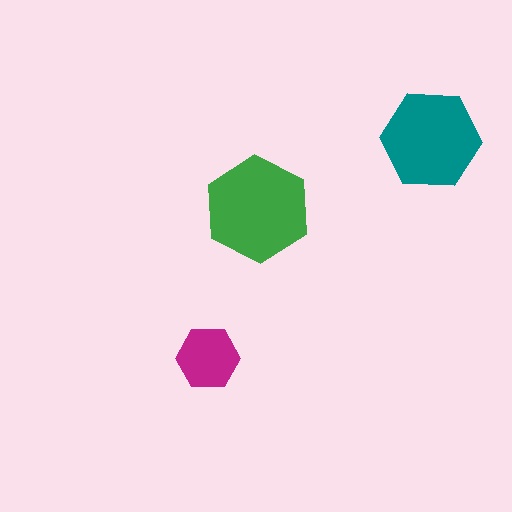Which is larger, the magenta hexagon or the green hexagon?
The green one.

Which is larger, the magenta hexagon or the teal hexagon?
The teal one.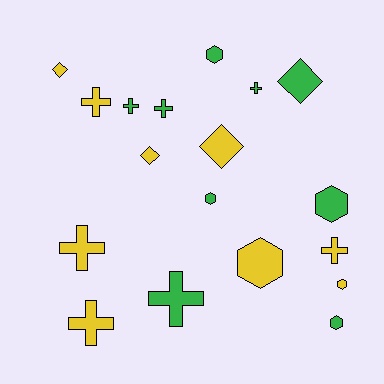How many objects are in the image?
There are 18 objects.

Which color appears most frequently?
Yellow, with 9 objects.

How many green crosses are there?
There are 4 green crosses.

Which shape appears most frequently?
Cross, with 8 objects.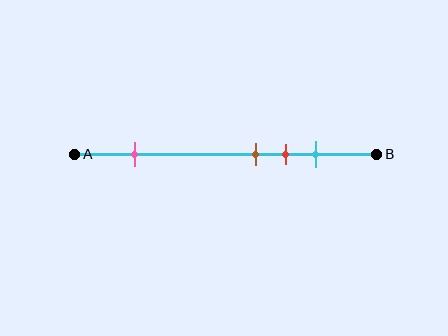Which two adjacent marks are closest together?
The brown and red marks are the closest adjacent pair.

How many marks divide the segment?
There are 4 marks dividing the segment.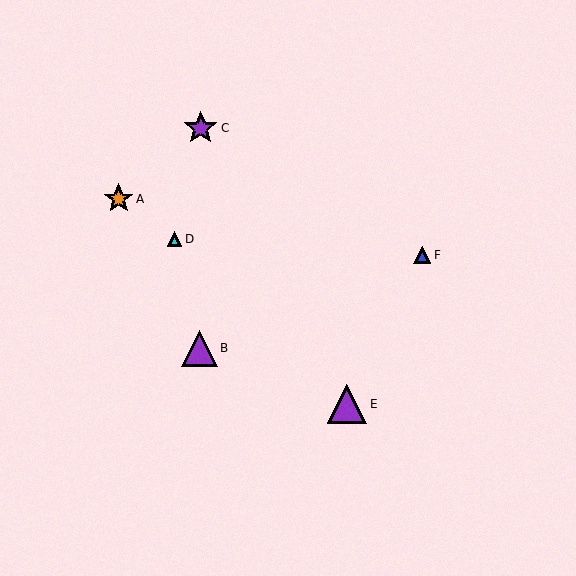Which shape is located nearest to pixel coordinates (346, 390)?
The purple triangle (labeled E) at (347, 404) is nearest to that location.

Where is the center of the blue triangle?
The center of the blue triangle is at (422, 255).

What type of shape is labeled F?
Shape F is a blue triangle.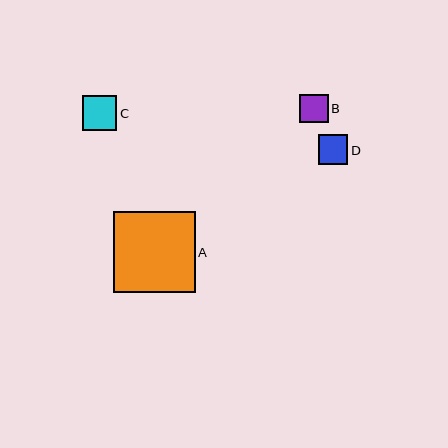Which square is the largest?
Square A is the largest with a size of approximately 81 pixels.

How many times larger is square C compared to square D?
Square C is approximately 1.2 times the size of square D.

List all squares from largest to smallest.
From largest to smallest: A, C, D, B.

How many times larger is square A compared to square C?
Square A is approximately 2.4 times the size of square C.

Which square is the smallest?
Square B is the smallest with a size of approximately 28 pixels.